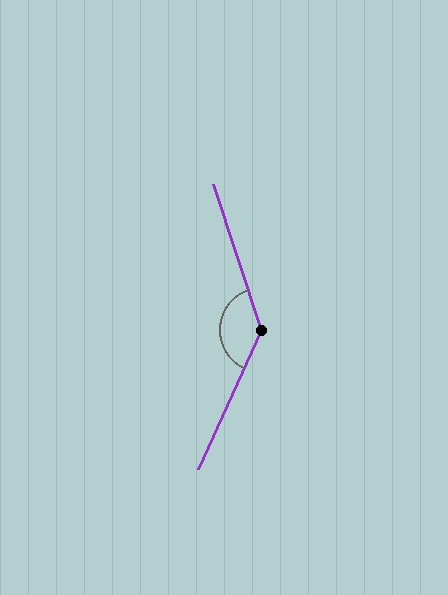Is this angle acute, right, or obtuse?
It is obtuse.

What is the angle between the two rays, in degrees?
Approximately 137 degrees.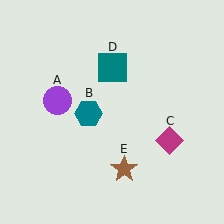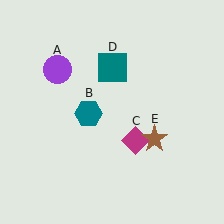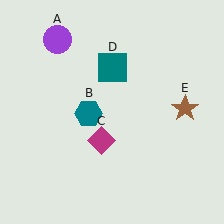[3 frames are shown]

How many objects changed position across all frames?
3 objects changed position: purple circle (object A), magenta diamond (object C), brown star (object E).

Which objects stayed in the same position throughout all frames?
Teal hexagon (object B) and teal square (object D) remained stationary.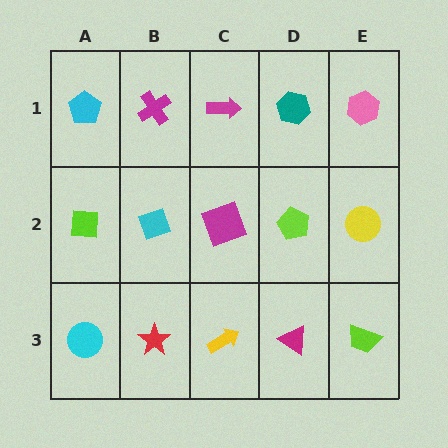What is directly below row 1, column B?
A cyan diamond.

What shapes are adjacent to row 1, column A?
A lime square (row 2, column A), a magenta cross (row 1, column B).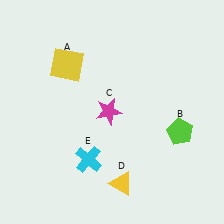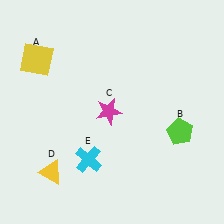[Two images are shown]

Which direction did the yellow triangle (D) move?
The yellow triangle (D) moved left.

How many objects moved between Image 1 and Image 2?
2 objects moved between the two images.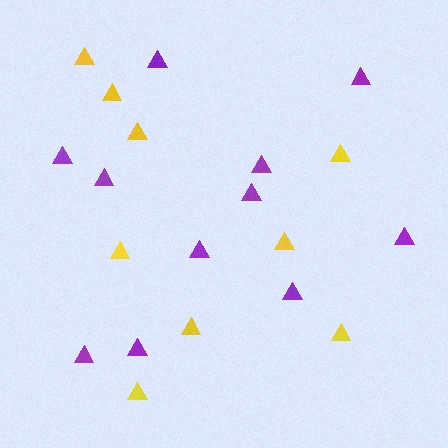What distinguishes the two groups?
There are 2 groups: one group of yellow triangles (9) and one group of purple triangles (11).